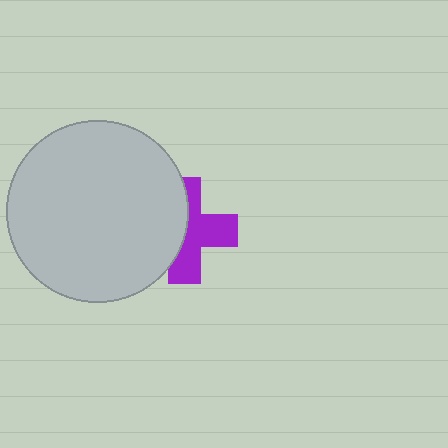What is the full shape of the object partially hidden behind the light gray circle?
The partially hidden object is a purple cross.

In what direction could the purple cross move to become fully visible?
The purple cross could move right. That would shift it out from behind the light gray circle entirely.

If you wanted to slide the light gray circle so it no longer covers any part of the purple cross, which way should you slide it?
Slide it left — that is the most direct way to separate the two shapes.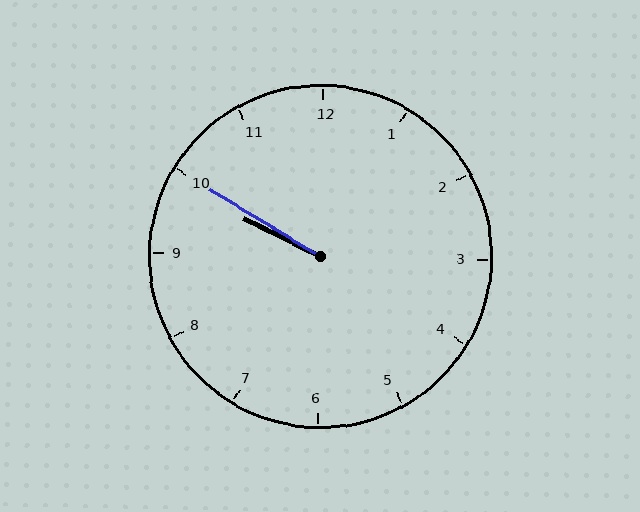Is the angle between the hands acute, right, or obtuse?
It is acute.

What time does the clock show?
9:50.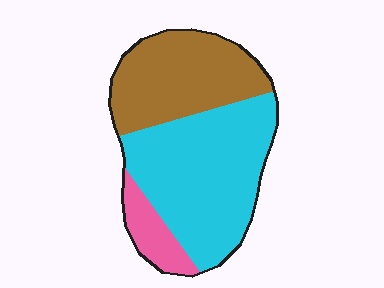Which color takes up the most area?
Cyan, at roughly 55%.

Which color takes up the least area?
Pink, at roughly 10%.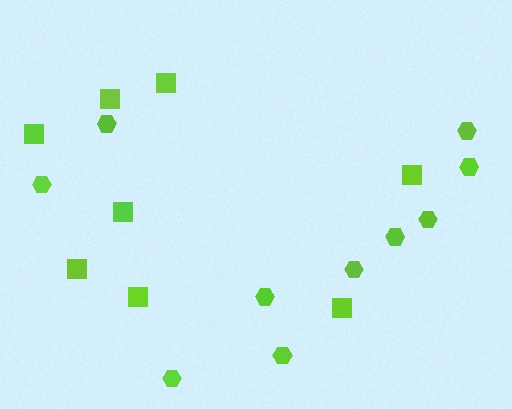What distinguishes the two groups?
There are 2 groups: one group of hexagons (10) and one group of squares (8).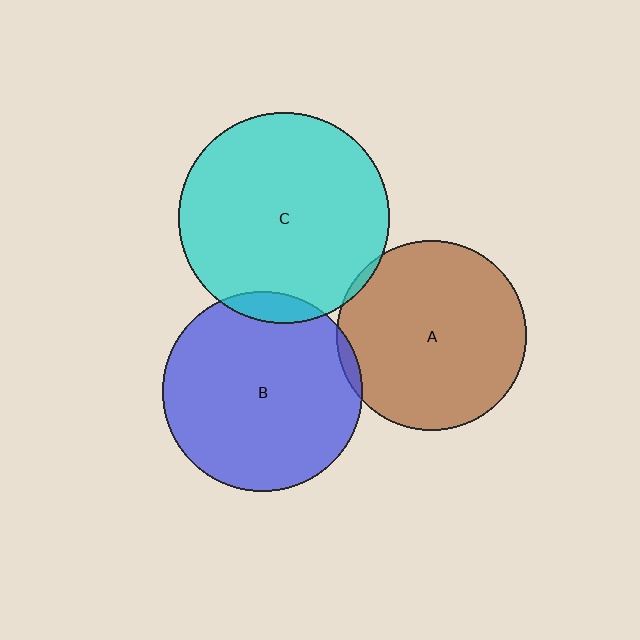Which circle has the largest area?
Circle C (cyan).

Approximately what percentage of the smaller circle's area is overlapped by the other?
Approximately 5%.